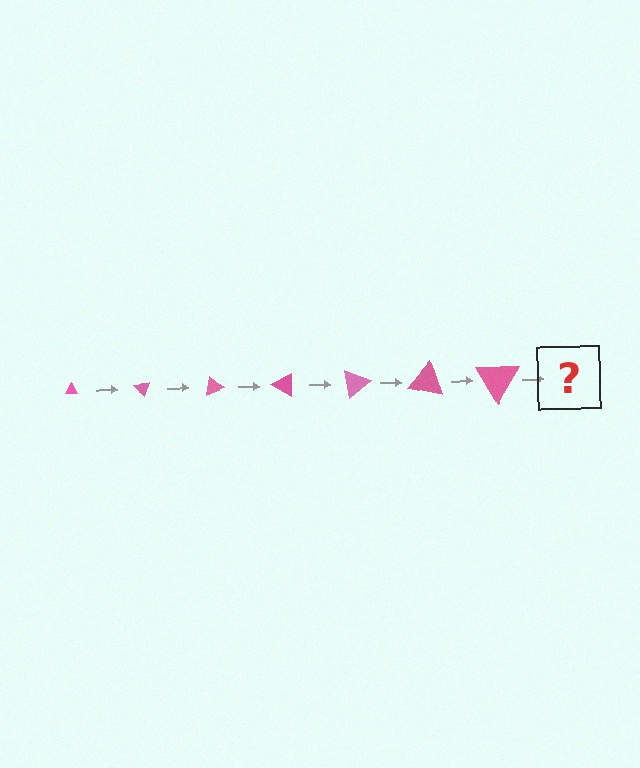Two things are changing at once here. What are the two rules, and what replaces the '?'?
The two rules are that the triangle grows larger each step and it rotates 50 degrees each step. The '?' should be a triangle, larger than the previous one and rotated 350 degrees from the start.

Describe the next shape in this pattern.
It should be a triangle, larger than the previous one and rotated 350 degrees from the start.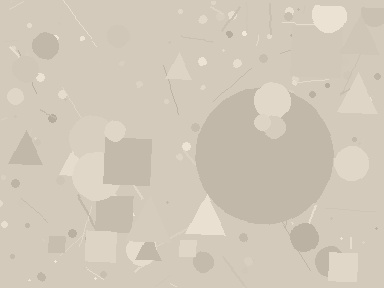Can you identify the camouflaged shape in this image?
The camouflaged shape is a circle.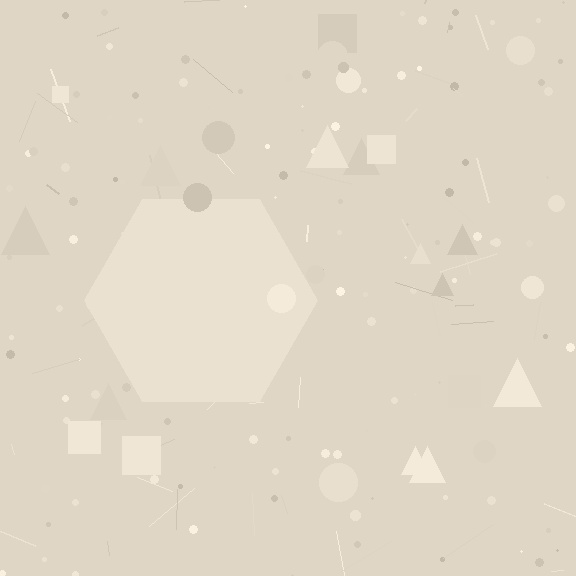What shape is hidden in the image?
A hexagon is hidden in the image.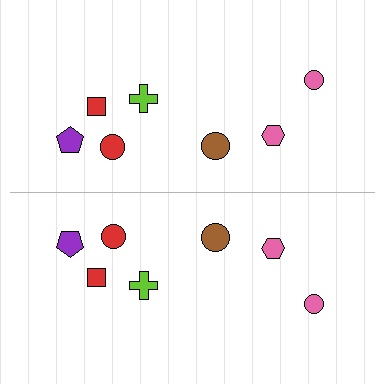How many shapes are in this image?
There are 14 shapes in this image.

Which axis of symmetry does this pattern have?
The pattern has a horizontal axis of symmetry running through the center of the image.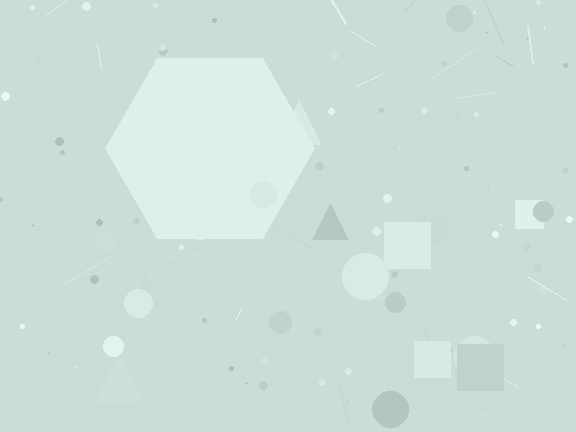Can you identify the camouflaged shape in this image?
The camouflaged shape is a hexagon.